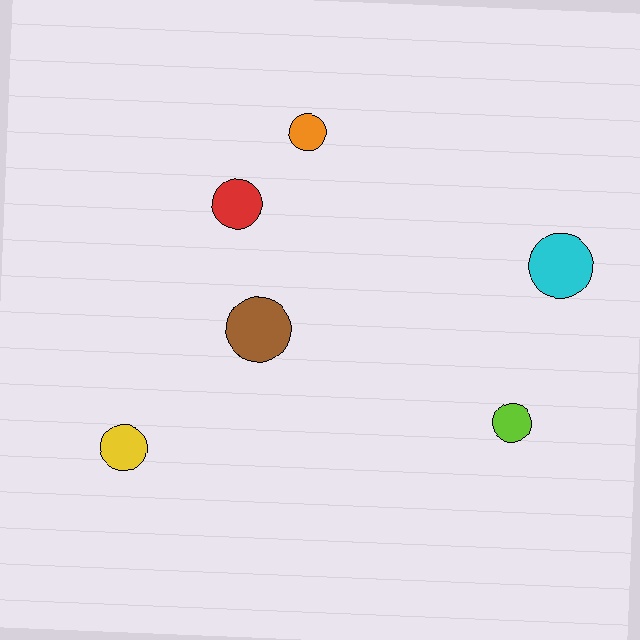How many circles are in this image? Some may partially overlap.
There are 6 circles.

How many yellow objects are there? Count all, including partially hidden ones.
There is 1 yellow object.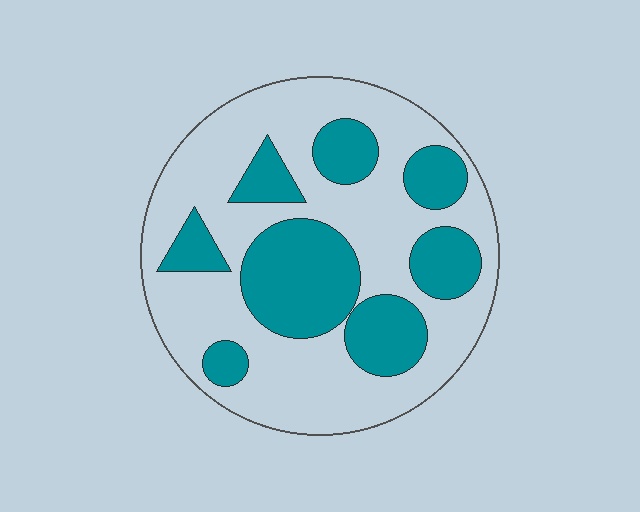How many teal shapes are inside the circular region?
8.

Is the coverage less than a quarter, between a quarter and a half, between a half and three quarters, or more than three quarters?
Between a quarter and a half.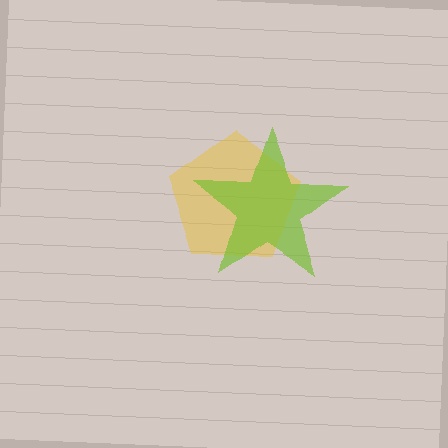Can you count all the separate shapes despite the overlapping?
Yes, there are 2 separate shapes.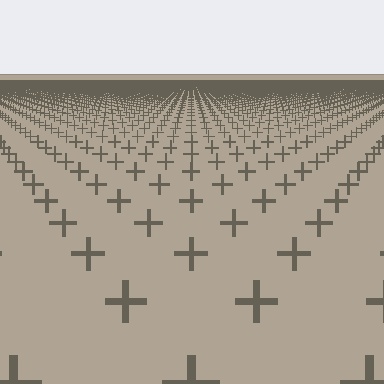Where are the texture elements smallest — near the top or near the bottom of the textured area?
Near the top.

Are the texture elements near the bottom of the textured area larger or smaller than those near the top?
Larger. Near the bottom, elements are closer to the viewer and appear at a bigger on-screen size.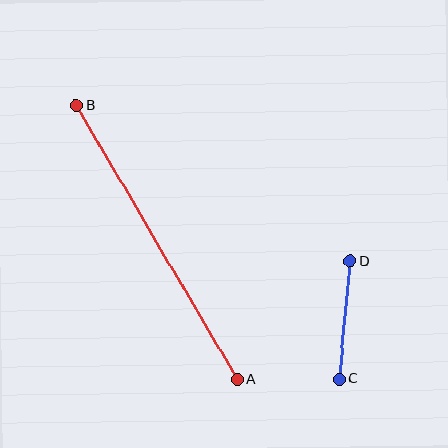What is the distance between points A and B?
The distance is approximately 318 pixels.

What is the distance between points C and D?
The distance is approximately 118 pixels.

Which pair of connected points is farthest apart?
Points A and B are farthest apart.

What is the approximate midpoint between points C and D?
The midpoint is at approximately (345, 320) pixels.